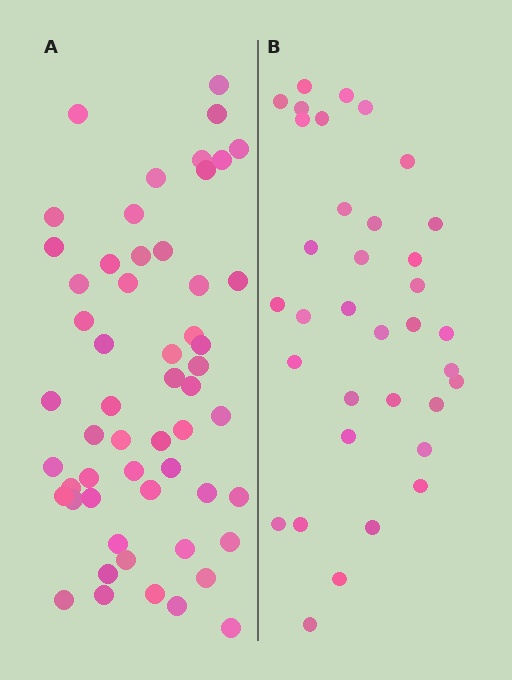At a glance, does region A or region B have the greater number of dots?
Region A (the left region) has more dots.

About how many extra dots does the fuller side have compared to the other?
Region A has approximately 20 more dots than region B.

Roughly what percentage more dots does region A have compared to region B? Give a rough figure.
About 55% more.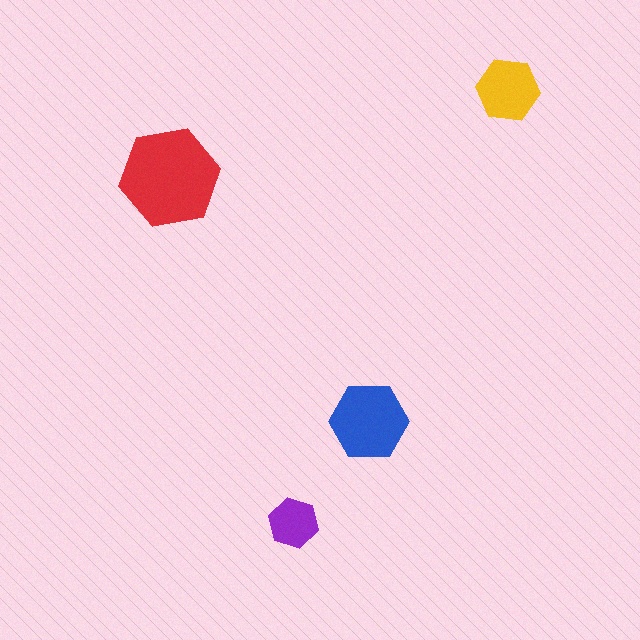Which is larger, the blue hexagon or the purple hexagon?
The blue one.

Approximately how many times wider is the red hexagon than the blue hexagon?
About 1.5 times wider.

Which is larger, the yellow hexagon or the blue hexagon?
The blue one.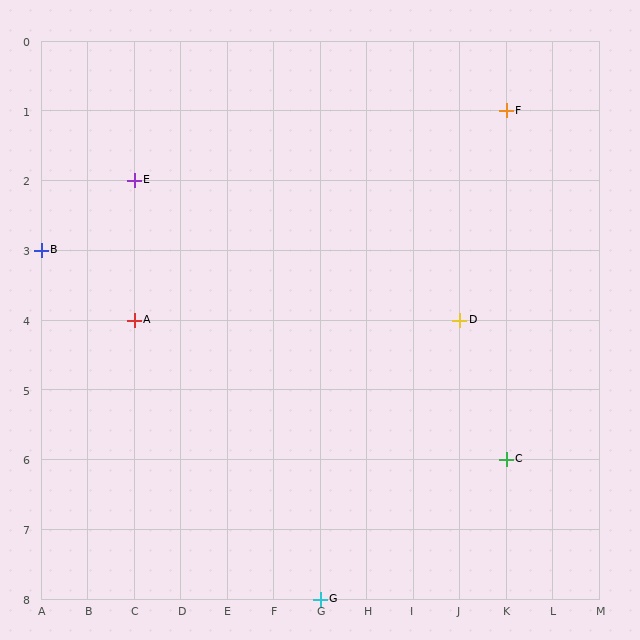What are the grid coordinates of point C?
Point C is at grid coordinates (K, 6).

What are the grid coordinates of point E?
Point E is at grid coordinates (C, 2).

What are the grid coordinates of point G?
Point G is at grid coordinates (G, 8).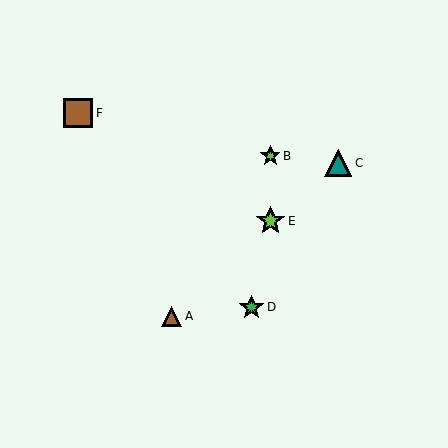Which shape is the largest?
The brown square (labeled F) is the largest.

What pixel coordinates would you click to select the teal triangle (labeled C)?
Click at (338, 163) to select the teal triangle C.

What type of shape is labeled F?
Shape F is a brown square.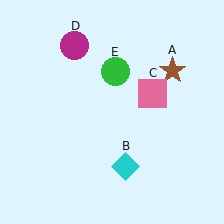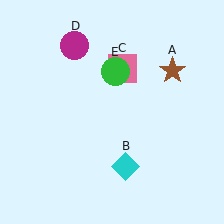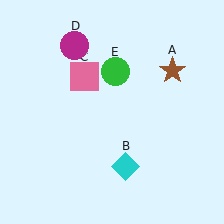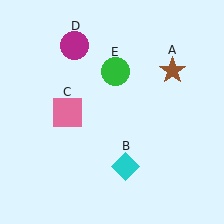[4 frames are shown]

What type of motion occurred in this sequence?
The pink square (object C) rotated counterclockwise around the center of the scene.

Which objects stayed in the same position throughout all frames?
Brown star (object A) and cyan diamond (object B) and magenta circle (object D) and green circle (object E) remained stationary.